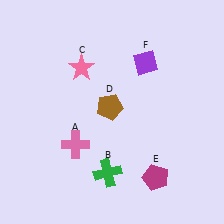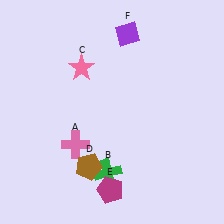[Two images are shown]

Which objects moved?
The objects that moved are: the brown pentagon (D), the magenta pentagon (E), the purple diamond (F).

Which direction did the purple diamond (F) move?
The purple diamond (F) moved up.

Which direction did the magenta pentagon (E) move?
The magenta pentagon (E) moved left.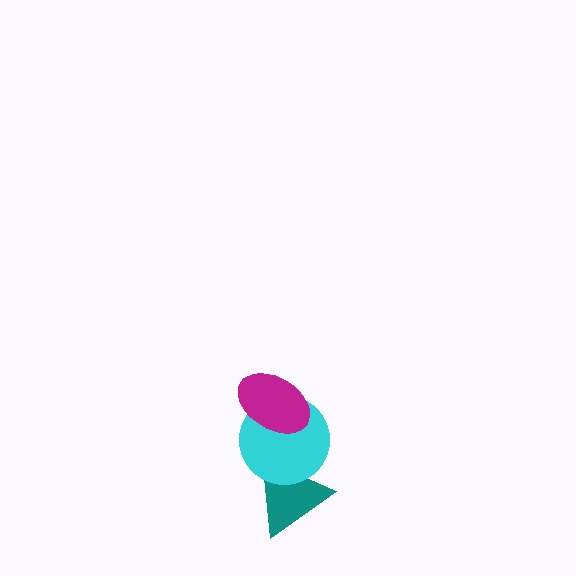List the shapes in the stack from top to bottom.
From top to bottom: the magenta ellipse, the cyan circle, the teal triangle.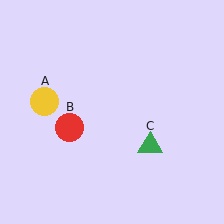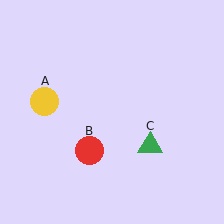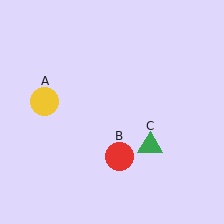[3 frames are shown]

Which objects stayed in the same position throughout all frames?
Yellow circle (object A) and green triangle (object C) remained stationary.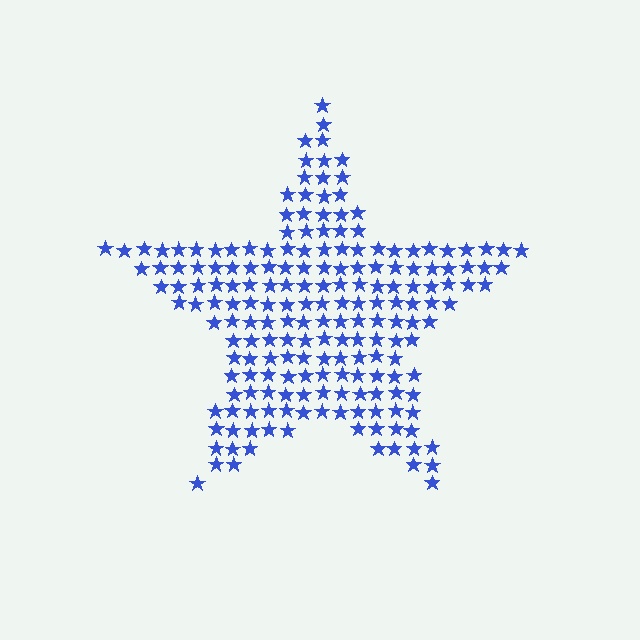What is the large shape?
The large shape is a star.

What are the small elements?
The small elements are stars.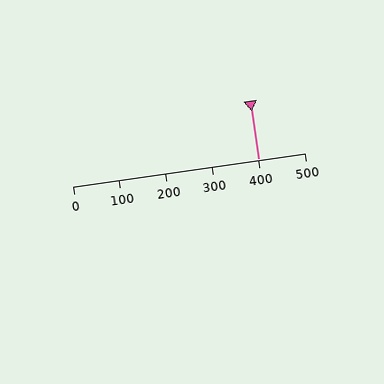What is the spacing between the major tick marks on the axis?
The major ticks are spaced 100 apart.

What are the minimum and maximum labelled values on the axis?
The axis runs from 0 to 500.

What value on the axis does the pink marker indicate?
The marker indicates approximately 400.